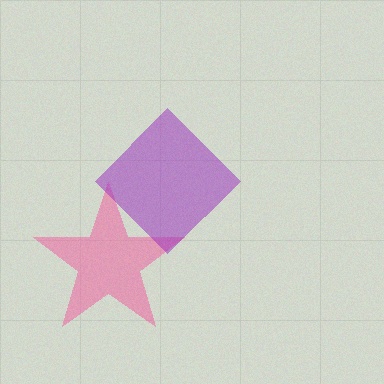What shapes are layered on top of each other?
The layered shapes are: a pink star, a purple diamond.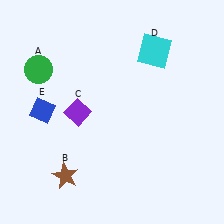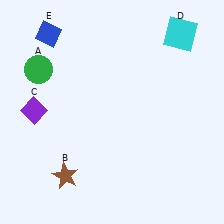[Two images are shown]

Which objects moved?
The objects that moved are: the purple diamond (C), the cyan square (D), the blue diamond (E).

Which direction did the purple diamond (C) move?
The purple diamond (C) moved left.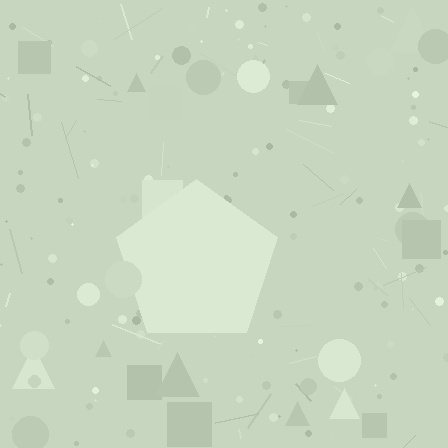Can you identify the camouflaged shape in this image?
The camouflaged shape is a pentagon.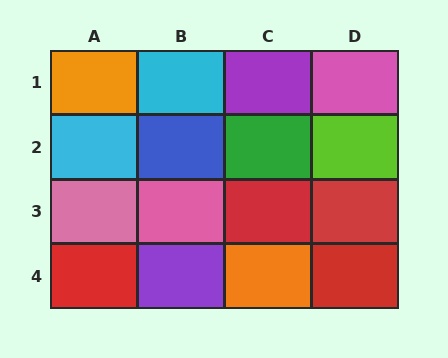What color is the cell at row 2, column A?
Cyan.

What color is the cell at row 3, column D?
Red.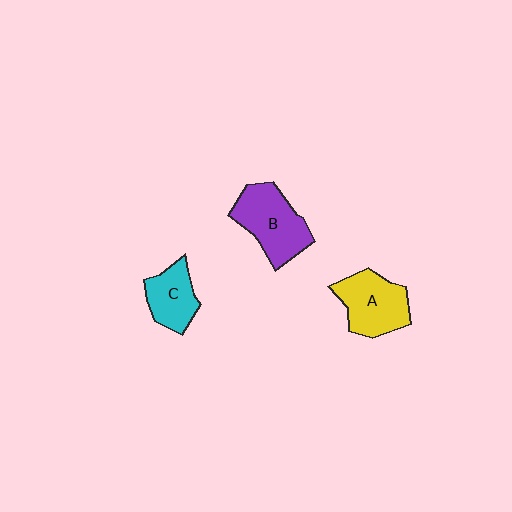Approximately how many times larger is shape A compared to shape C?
Approximately 1.3 times.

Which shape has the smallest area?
Shape C (cyan).